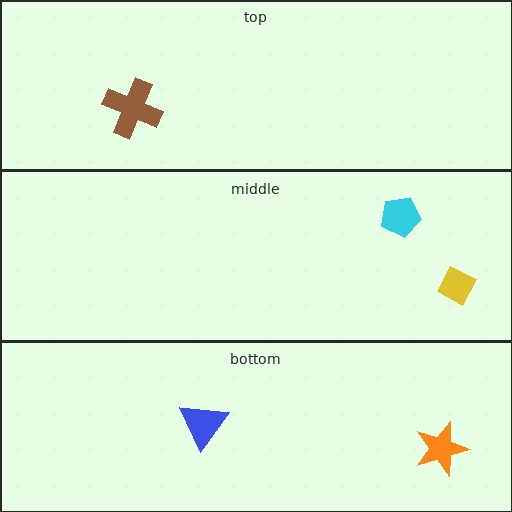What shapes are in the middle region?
The yellow diamond, the cyan pentagon.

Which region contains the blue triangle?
The bottom region.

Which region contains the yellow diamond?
The middle region.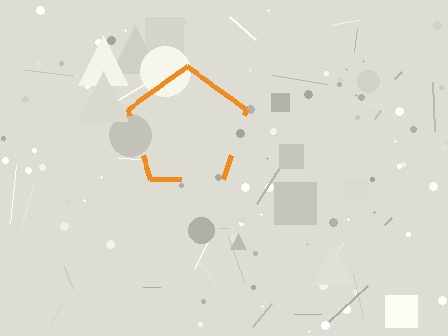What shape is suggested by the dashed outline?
The dashed outline suggests a pentagon.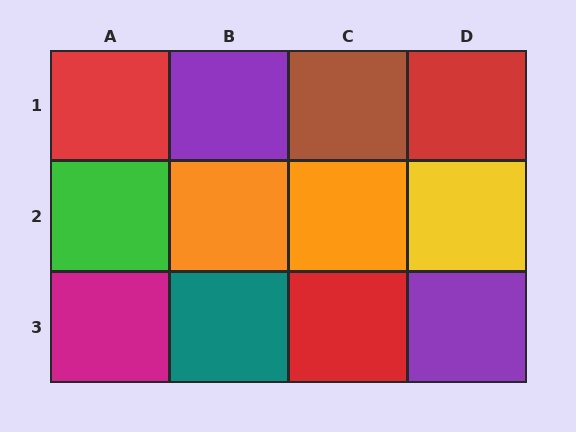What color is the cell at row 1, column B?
Purple.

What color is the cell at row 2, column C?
Orange.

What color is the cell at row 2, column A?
Green.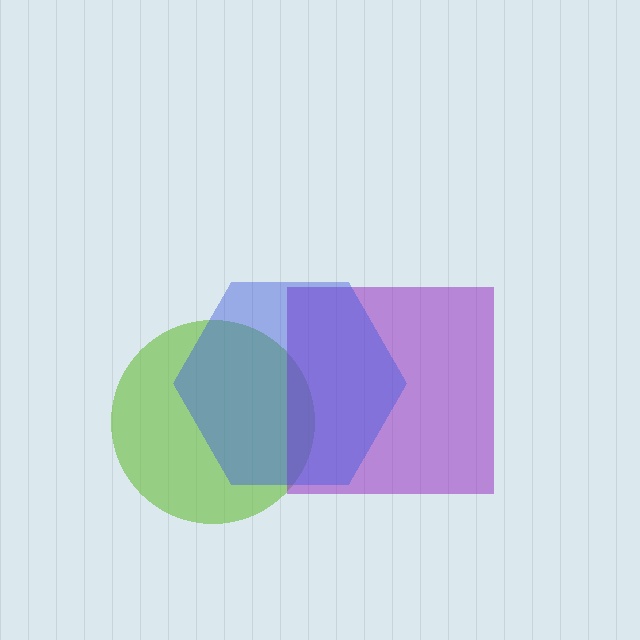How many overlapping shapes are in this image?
There are 3 overlapping shapes in the image.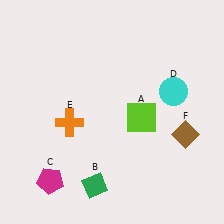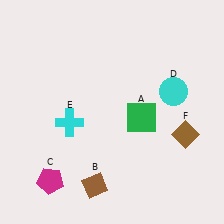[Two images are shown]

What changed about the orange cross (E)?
In Image 1, E is orange. In Image 2, it changed to cyan.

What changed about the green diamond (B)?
In Image 1, B is green. In Image 2, it changed to brown.